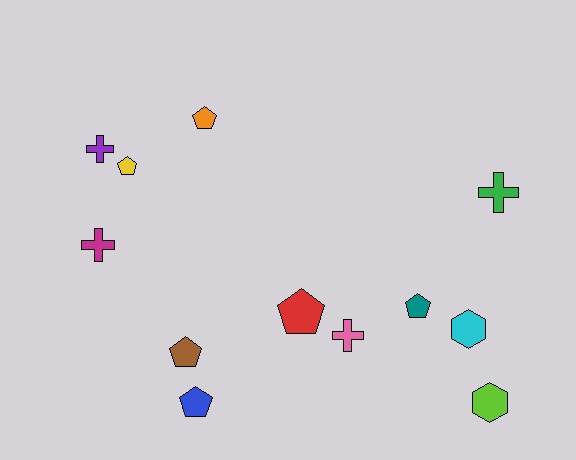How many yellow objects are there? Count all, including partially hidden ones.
There is 1 yellow object.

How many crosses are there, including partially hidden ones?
There are 4 crosses.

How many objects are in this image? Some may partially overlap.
There are 12 objects.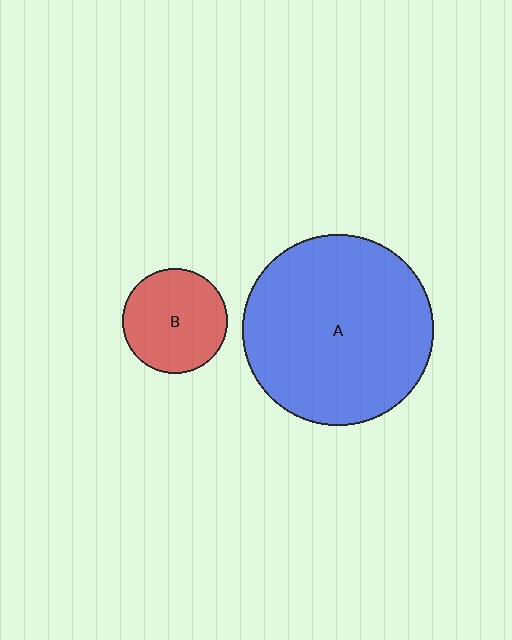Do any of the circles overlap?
No, none of the circles overlap.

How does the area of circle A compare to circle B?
Approximately 3.3 times.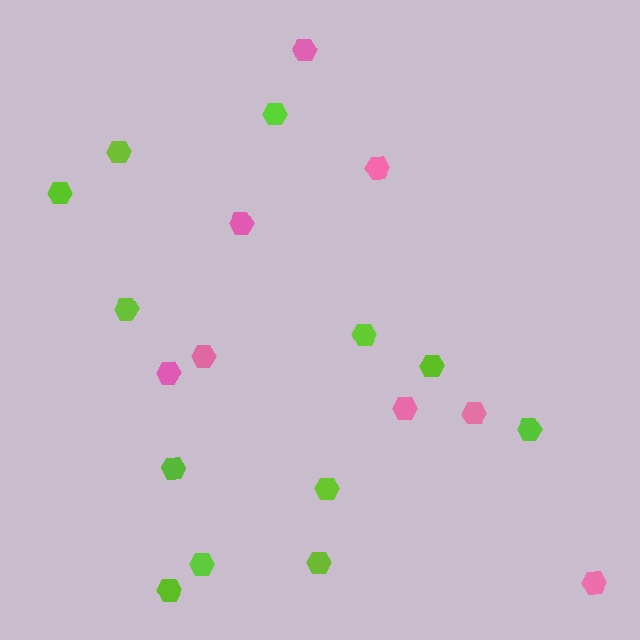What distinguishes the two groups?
There are 2 groups: one group of pink hexagons (8) and one group of lime hexagons (12).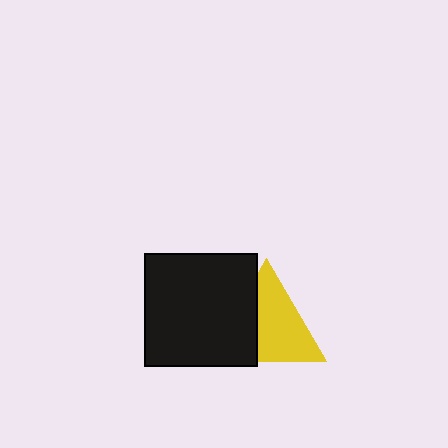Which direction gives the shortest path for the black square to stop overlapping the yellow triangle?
Moving left gives the shortest separation.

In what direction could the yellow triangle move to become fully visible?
The yellow triangle could move right. That would shift it out from behind the black square entirely.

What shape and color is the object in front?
The object in front is a black square.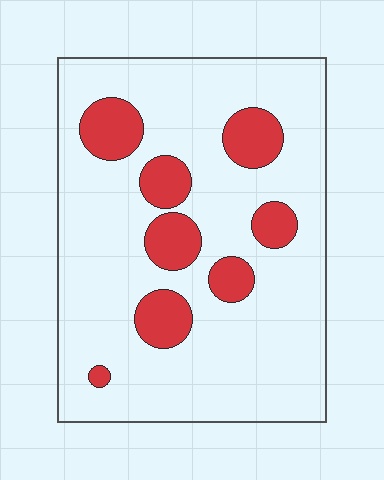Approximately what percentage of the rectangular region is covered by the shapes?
Approximately 20%.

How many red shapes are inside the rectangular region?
8.